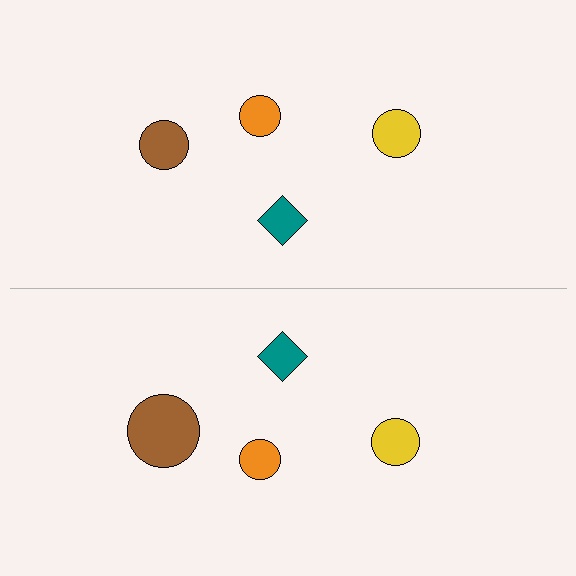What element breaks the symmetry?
The brown circle on the bottom side has a different size than its mirror counterpart.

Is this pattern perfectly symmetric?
No, the pattern is not perfectly symmetric. The brown circle on the bottom side has a different size than its mirror counterpart.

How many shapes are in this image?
There are 8 shapes in this image.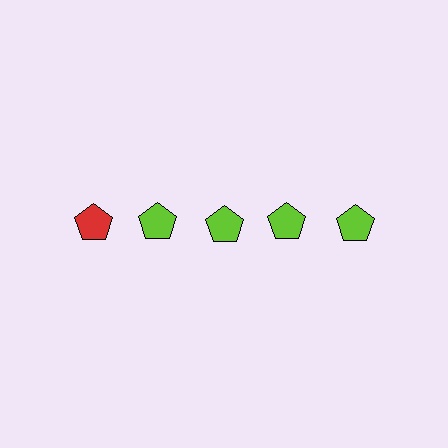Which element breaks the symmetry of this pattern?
The red pentagon in the top row, leftmost column breaks the symmetry. All other shapes are lime pentagons.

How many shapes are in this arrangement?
There are 5 shapes arranged in a grid pattern.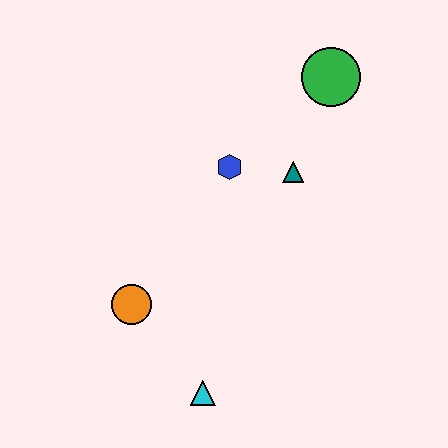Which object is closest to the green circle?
The teal triangle is closest to the green circle.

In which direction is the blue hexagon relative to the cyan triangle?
The blue hexagon is above the cyan triangle.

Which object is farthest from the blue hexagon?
The cyan triangle is farthest from the blue hexagon.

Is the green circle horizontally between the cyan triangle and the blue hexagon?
No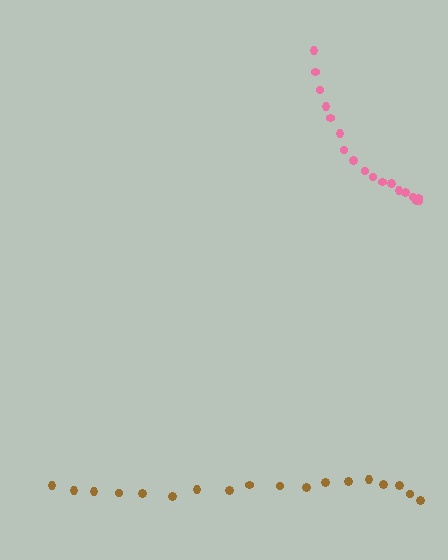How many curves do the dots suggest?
There are 2 distinct paths.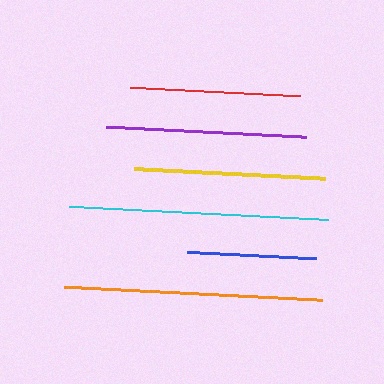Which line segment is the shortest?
The blue line is the shortest at approximately 129 pixels.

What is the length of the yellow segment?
The yellow segment is approximately 192 pixels long.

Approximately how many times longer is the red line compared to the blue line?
The red line is approximately 1.3 times the length of the blue line.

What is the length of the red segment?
The red segment is approximately 170 pixels long.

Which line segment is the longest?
The cyan line is the longest at approximately 258 pixels.